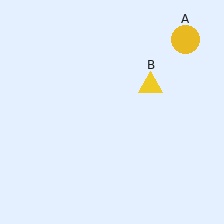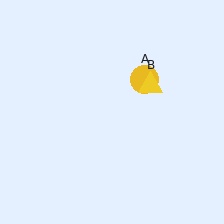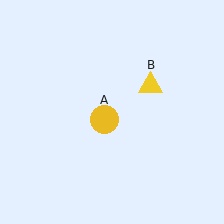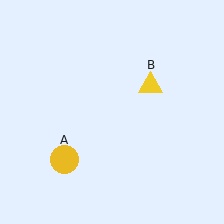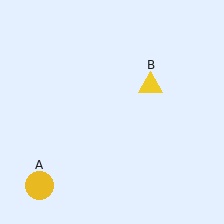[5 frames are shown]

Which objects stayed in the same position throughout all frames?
Yellow triangle (object B) remained stationary.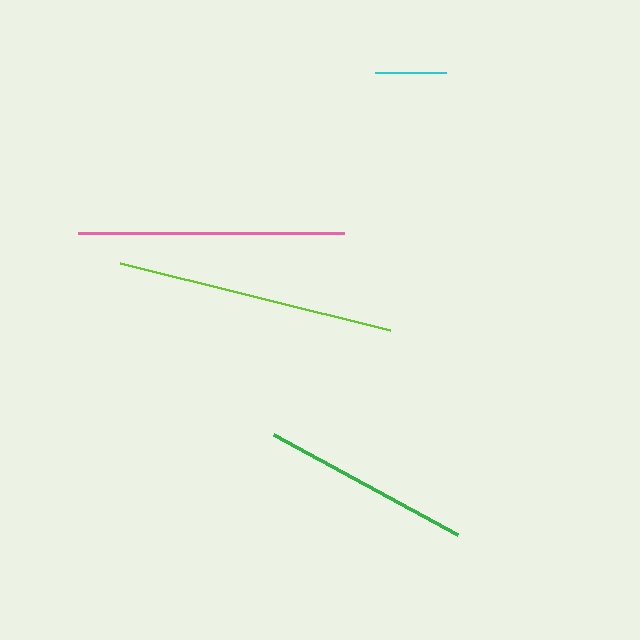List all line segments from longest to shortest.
From longest to shortest: lime, pink, green, cyan.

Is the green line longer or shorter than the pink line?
The pink line is longer than the green line.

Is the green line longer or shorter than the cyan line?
The green line is longer than the cyan line.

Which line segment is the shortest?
The cyan line is the shortest at approximately 71 pixels.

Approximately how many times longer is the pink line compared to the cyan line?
The pink line is approximately 3.8 times the length of the cyan line.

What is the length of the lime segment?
The lime segment is approximately 279 pixels long.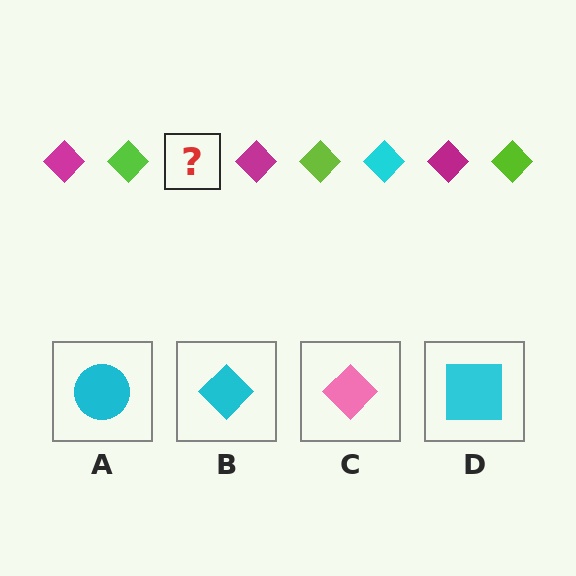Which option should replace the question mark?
Option B.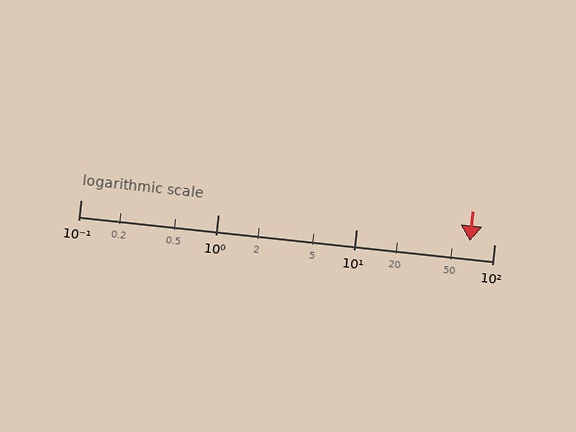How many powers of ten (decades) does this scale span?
The scale spans 3 decades, from 0.1 to 100.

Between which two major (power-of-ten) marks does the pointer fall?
The pointer is between 10 and 100.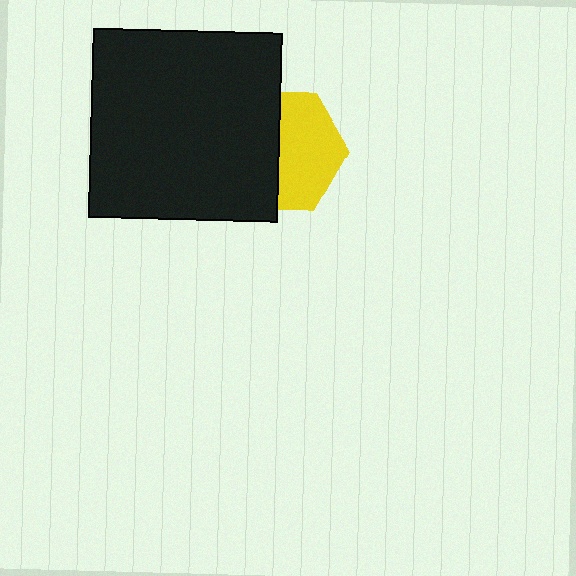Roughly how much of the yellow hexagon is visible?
About half of it is visible (roughly 52%).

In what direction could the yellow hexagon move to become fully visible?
The yellow hexagon could move right. That would shift it out from behind the black square entirely.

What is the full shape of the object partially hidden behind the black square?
The partially hidden object is a yellow hexagon.